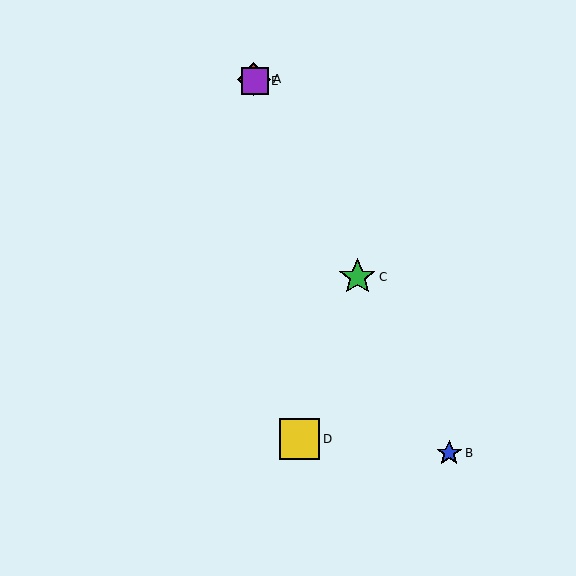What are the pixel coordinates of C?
Object C is at (357, 277).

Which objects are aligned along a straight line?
Objects A, B, C, E are aligned along a straight line.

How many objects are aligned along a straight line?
4 objects (A, B, C, E) are aligned along a straight line.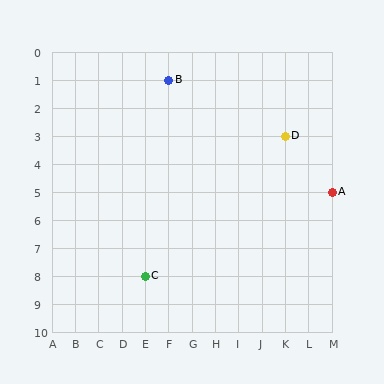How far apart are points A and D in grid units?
Points A and D are 2 columns and 2 rows apart (about 2.8 grid units diagonally).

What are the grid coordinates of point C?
Point C is at grid coordinates (E, 8).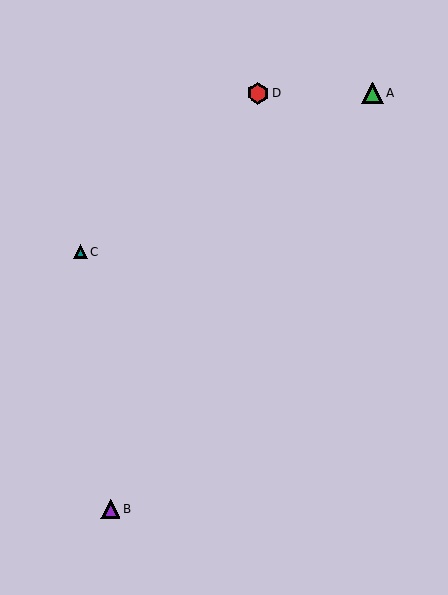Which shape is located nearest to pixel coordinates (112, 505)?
The purple triangle (labeled B) at (110, 509) is nearest to that location.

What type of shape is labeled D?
Shape D is a red hexagon.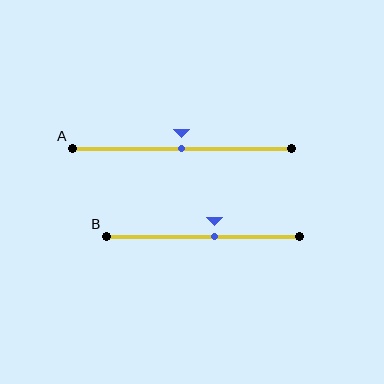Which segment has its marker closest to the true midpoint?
Segment A has its marker closest to the true midpoint.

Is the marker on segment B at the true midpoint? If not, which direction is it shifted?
No, the marker on segment B is shifted to the right by about 6% of the segment length.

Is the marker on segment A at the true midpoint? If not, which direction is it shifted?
Yes, the marker on segment A is at the true midpoint.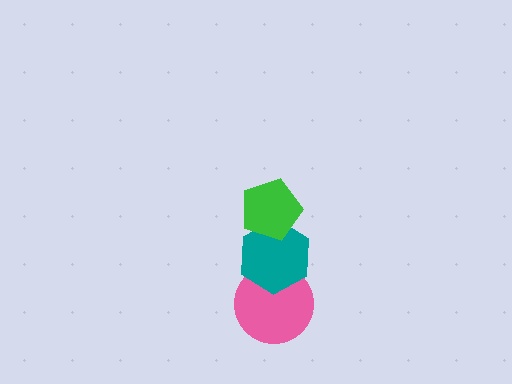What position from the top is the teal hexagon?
The teal hexagon is 2nd from the top.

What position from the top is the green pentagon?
The green pentagon is 1st from the top.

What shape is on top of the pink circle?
The teal hexagon is on top of the pink circle.